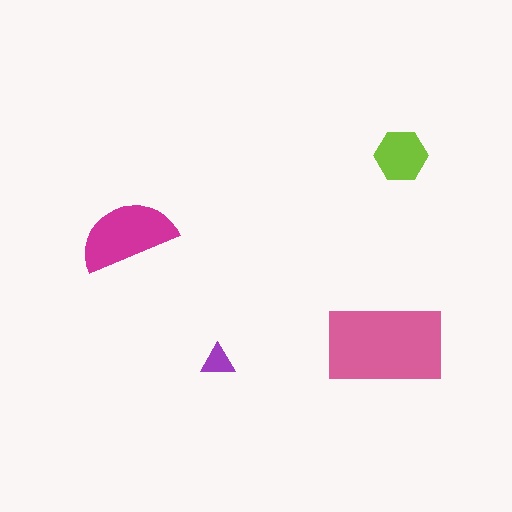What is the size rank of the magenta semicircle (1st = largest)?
2nd.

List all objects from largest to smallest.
The pink rectangle, the magenta semicircle, the lime hexagon, the purple triangle.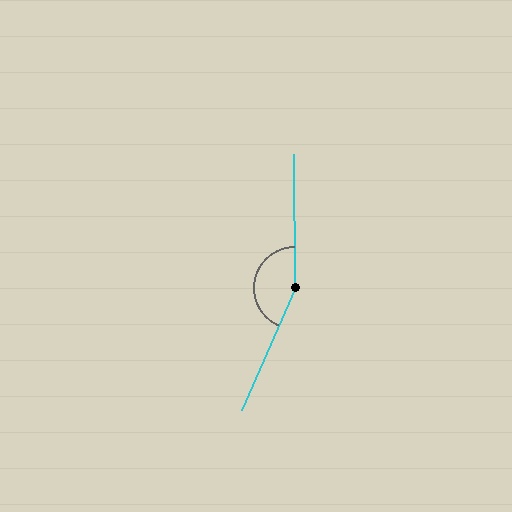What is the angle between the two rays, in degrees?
Approximately 156 degrees.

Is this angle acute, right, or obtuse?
It is obtuse.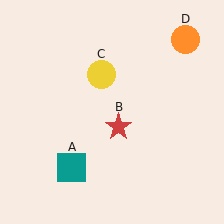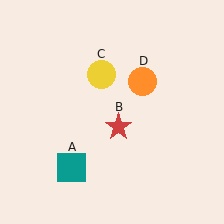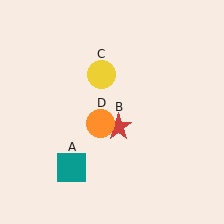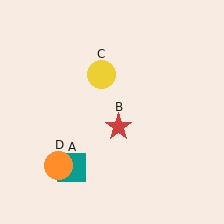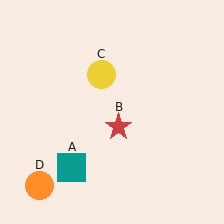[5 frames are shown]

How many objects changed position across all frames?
1 object changed position: orange circle (object D).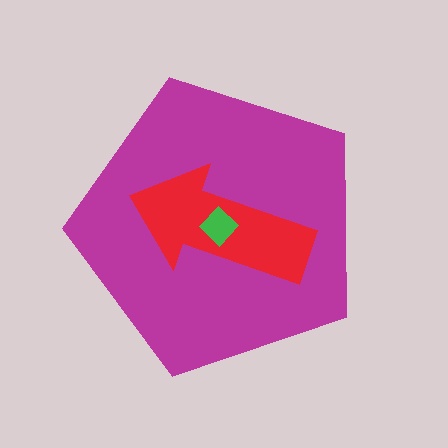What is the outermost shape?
The magenta pentagon.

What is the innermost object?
The green diamond.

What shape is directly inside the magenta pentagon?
The red arrow.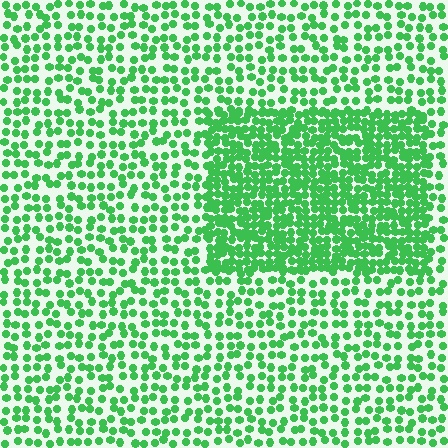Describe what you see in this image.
The image contains small green elements arranged at two different densities. A rectangle-shaped region is visible where the elements are more densely packed than the surrounding area.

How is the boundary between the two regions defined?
The boundary is defined by a change in element density (approximately 2.1x ratio). All elements are the same color, size, and shape.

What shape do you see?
I see a rectangle.